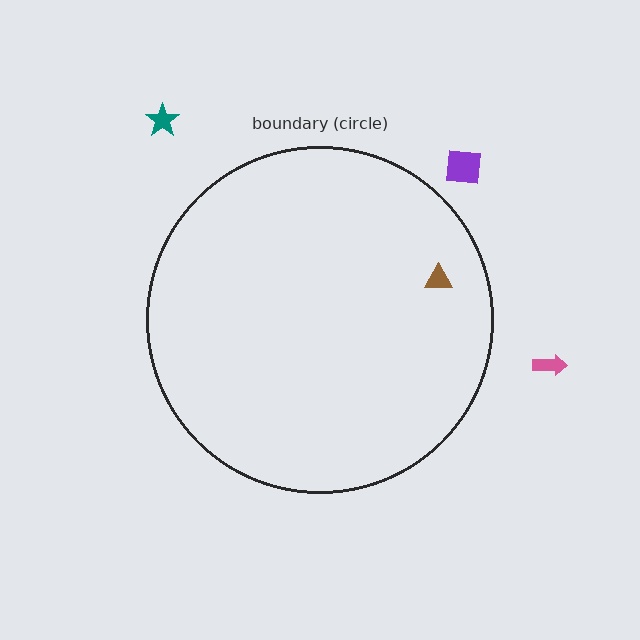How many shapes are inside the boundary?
1 inside, 3 outside.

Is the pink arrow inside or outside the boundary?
Outside.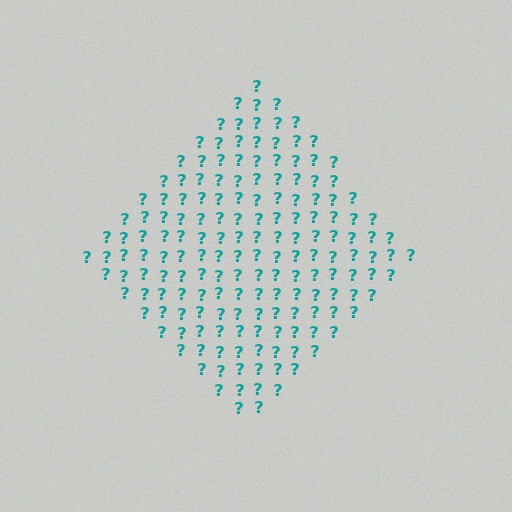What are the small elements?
The small elements are question marks.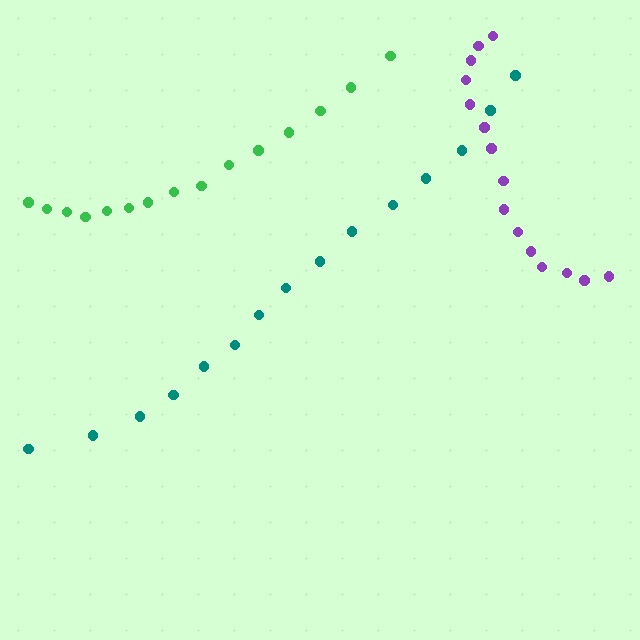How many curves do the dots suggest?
There are 3 distinct paths.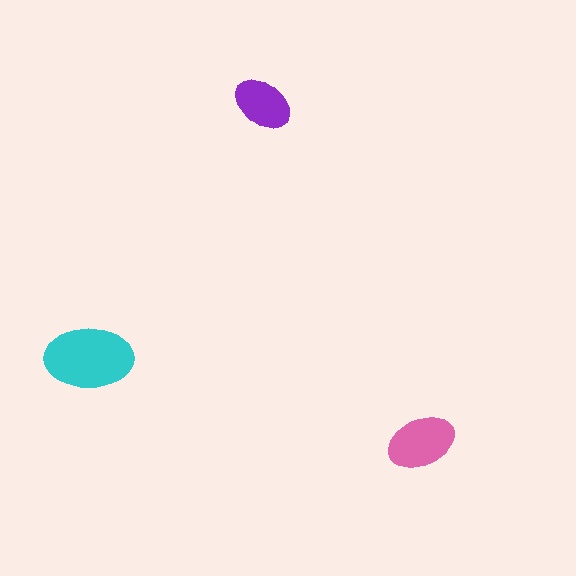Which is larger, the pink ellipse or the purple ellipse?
The pink one.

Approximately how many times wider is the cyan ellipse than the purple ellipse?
About 1.5 times wider.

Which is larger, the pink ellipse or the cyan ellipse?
The cyan one.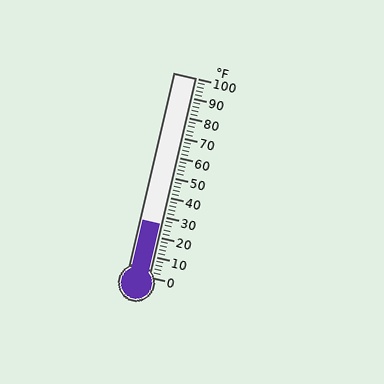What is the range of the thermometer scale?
The thermometer scale ranges from 0°F to 100°F.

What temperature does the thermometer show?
The thermometer shows approximately 26°F.